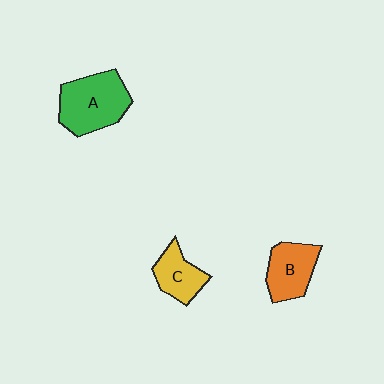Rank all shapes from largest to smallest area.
From largest to smallest: A (green), B (orange), C (yellow).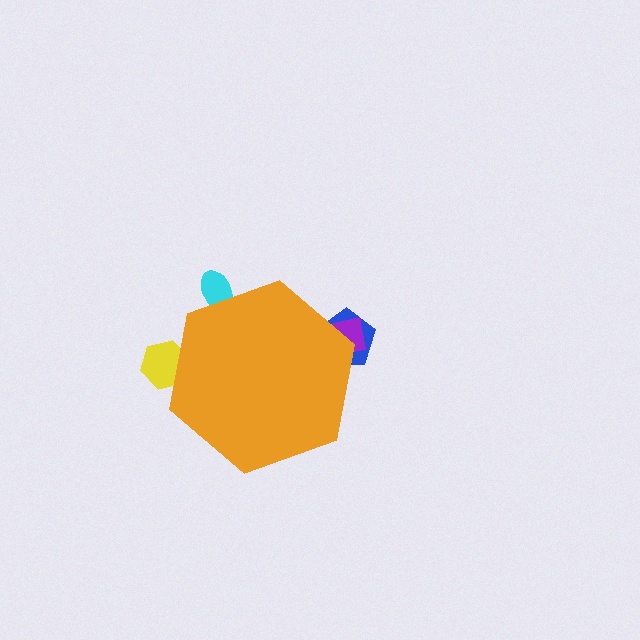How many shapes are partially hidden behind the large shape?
4 shapes are partially hidden.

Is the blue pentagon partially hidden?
Yes, the blue pentagon is partially hidden behind the orange hexagon.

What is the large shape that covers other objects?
An orange hexagon.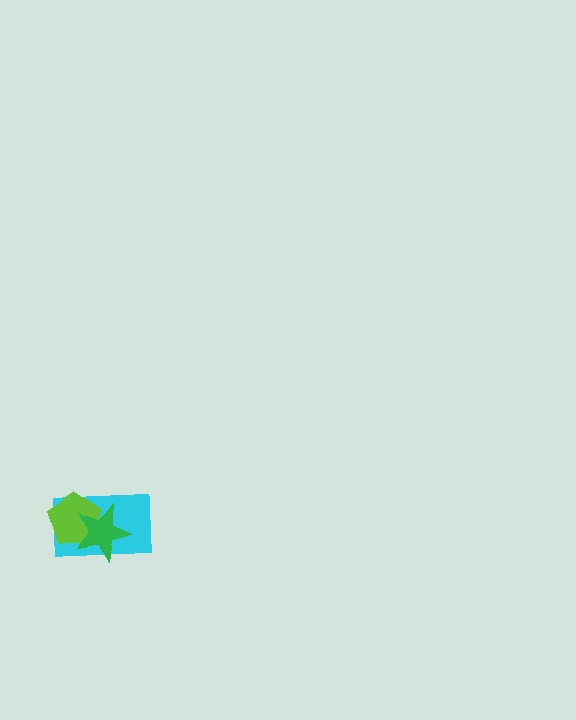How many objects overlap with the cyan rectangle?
2 objects overlap with the cyan rectangle.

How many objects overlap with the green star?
2 objects overlap with the green star.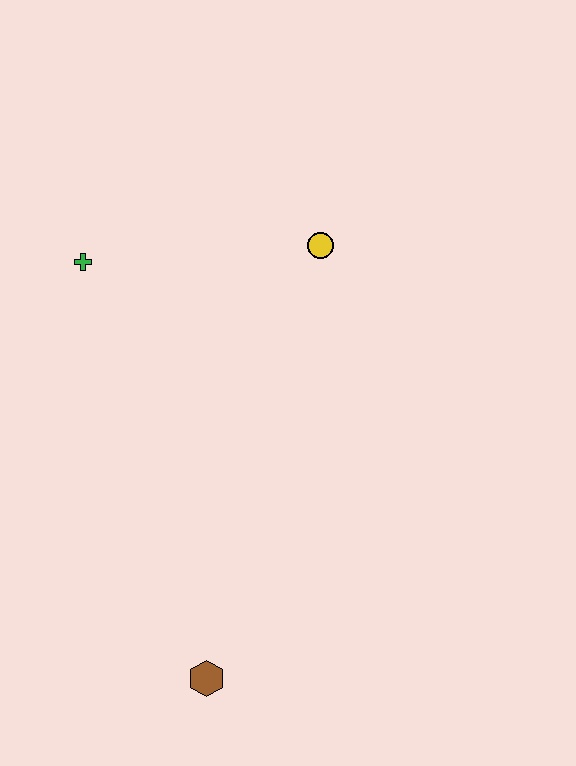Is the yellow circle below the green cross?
No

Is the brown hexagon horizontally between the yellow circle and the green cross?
Yes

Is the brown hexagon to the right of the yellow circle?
No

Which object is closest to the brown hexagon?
The green cross is closest to the brown hexagon.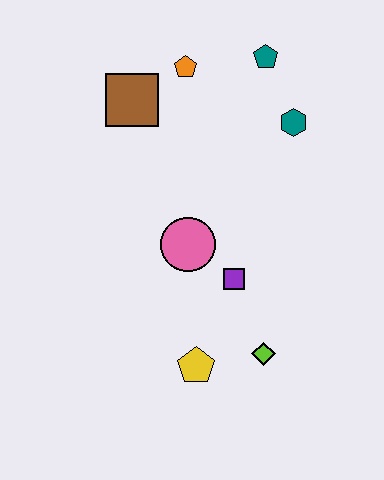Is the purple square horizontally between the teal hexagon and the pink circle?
Yes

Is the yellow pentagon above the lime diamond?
No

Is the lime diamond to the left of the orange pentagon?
No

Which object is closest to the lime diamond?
The yellow pentagon is closest to the lime diamond.